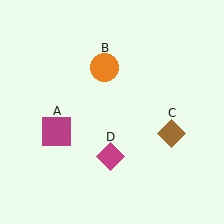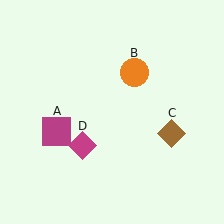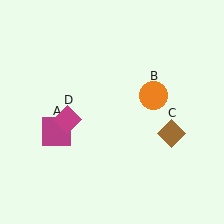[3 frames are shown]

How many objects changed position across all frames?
2 objects changed position: orange circle (object B), magenta diamond (object D).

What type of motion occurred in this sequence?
The orange circle (object B), magenta diamond (object D) rotated clockwise around the center of the scene.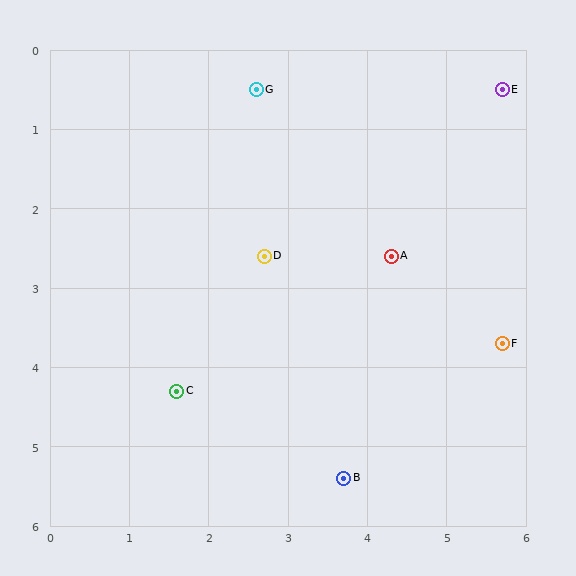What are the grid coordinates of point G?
Point G is at approximately (2.6, 0.5).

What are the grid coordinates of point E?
Point E is at approximately (5.7, 0.5).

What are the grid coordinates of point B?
Point B is at approximately (3.7, 5.4).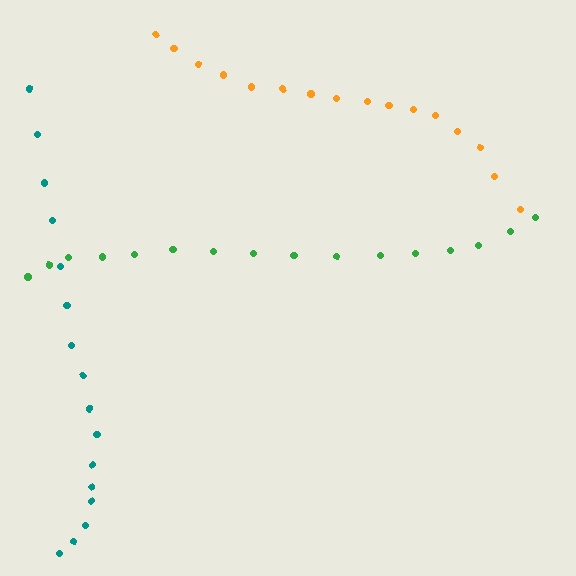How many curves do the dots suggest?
There are 3 distinct paths.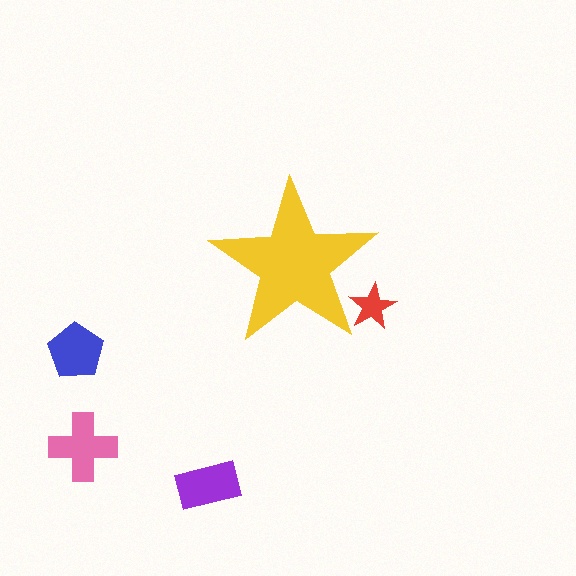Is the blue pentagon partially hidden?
No, the blue pentagon is fully visible.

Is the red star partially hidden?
Yes, the red star is partially hidden behind the yellow star.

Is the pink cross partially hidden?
No, the pink cross is fully visible.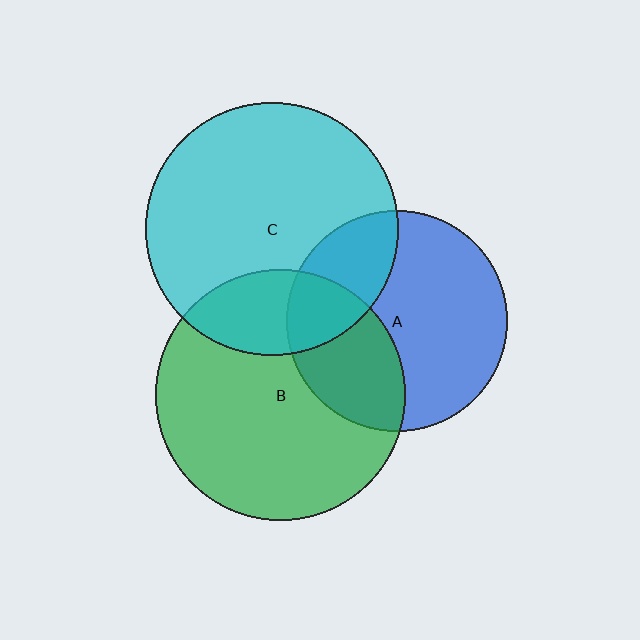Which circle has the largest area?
Circle C (cyan).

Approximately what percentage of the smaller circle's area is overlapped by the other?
Approximately 35%.